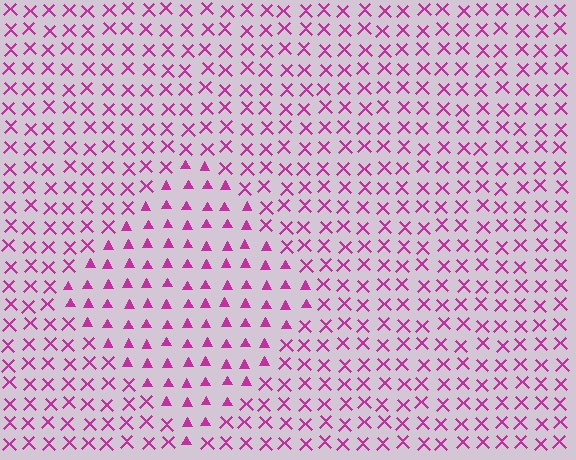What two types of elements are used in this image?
The image uses triangles inside the diamond region and X marks outside it.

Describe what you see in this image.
The image is filled with small magenta elements arranged in a uniform grid. A diamond-shaped region contains triangles, while the surrounding area contains X marks. The boundary is defined purely by the change in element shape.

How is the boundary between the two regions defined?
The boundary is defined by a change in element shape: triangles inside vs. X marks outside. All elements share the same color and spacing.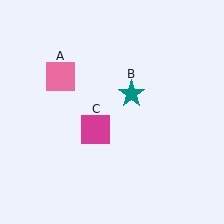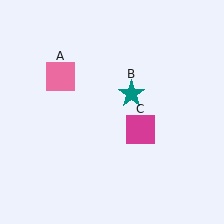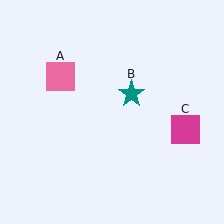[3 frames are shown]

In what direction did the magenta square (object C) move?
The magenta square (object C) moved right.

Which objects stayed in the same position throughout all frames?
Pink square (object A) and teal star (object B) remained stationary.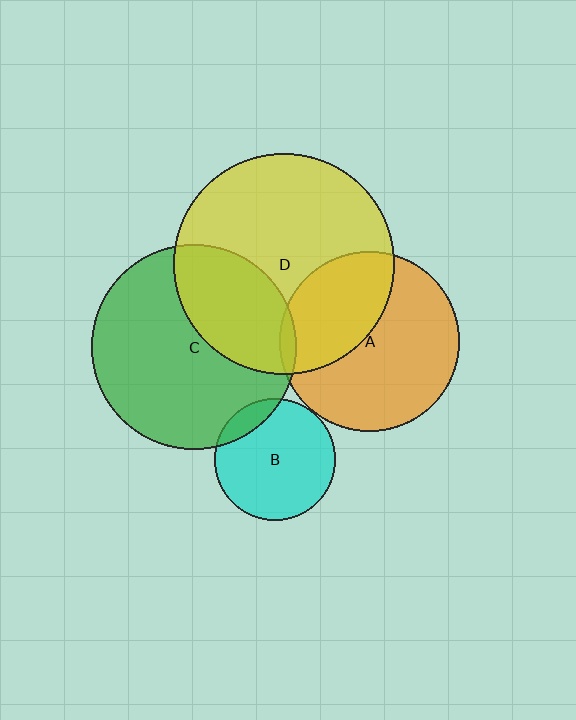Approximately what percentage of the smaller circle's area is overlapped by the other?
Approximately 5%.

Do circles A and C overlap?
Yes.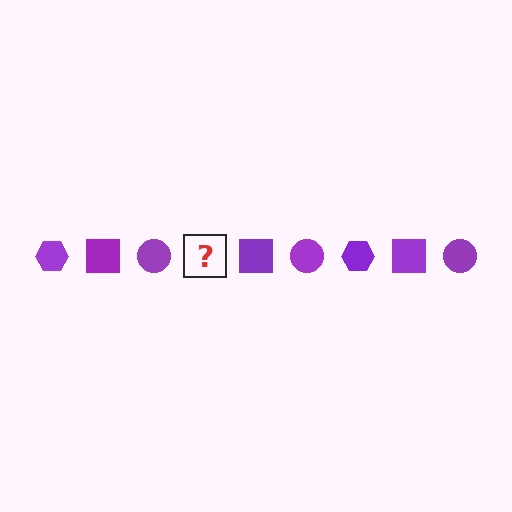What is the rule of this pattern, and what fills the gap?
The rule is that the pattern cycles through hexagon, square, circle shapes in purple. The gap should be filled with a purple hexagon.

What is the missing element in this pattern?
The missing element is a purple hexagon.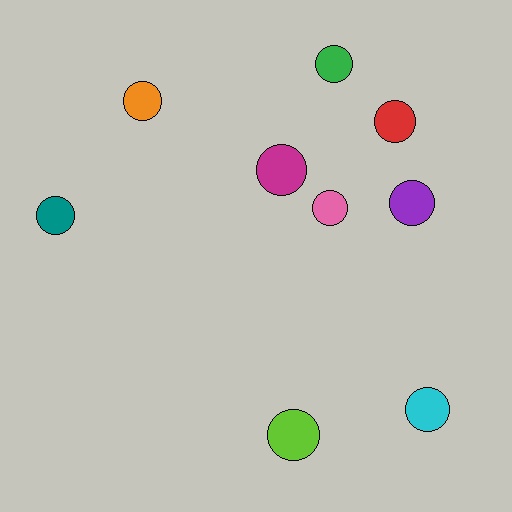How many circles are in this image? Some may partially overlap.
There are 9 circles.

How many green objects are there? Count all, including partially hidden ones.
There is 1 green object.